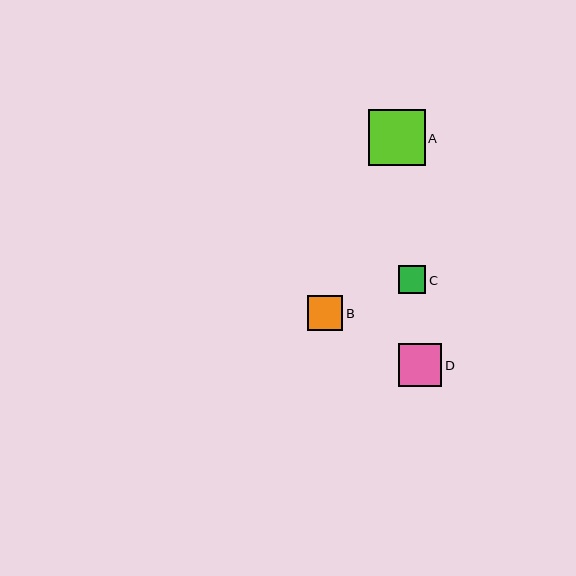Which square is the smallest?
Square C is the smallest with a size of approximately 27 pixels.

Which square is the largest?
Square A is the largest with a size of approximately 56 pixels.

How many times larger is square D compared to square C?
Square D is approximately 1.6 times the size of square C.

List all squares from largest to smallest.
From largest to smallest: A, D, B, C.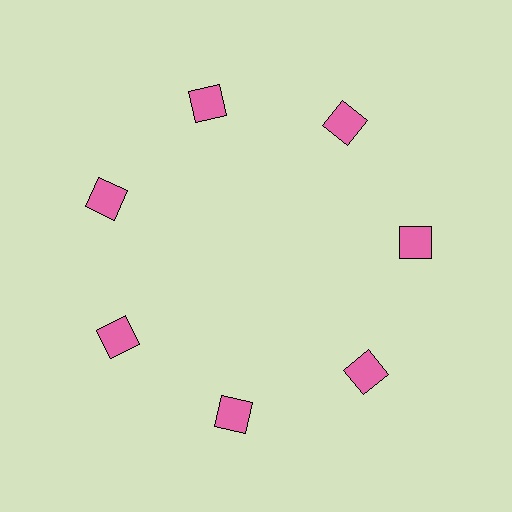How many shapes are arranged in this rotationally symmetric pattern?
There are 7 shapes, arranged in 7 groups of 1.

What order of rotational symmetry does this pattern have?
This pattern has 7-fold rotational symmetry.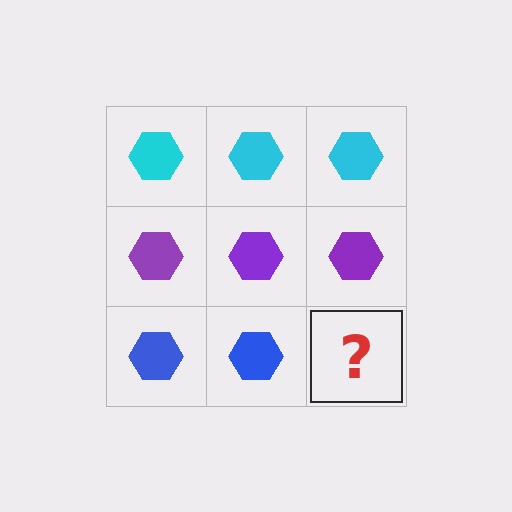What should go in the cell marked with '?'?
The missing cell should contain a blue hexagon.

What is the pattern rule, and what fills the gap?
The rule is that each row has a consistent color. The gap should be filled with a blue hexagon.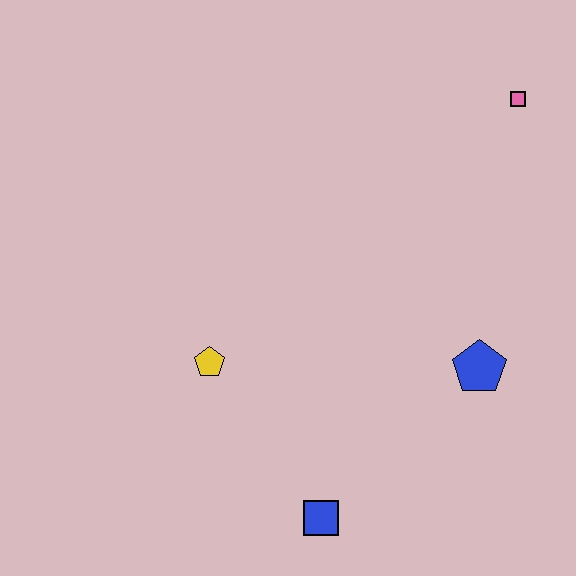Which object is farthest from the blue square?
The pink square is farthest from the blue square.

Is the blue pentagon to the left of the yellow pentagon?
No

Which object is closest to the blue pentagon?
The blue square is closest to the blue pentagon.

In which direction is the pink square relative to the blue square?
The pink square is above the blue square.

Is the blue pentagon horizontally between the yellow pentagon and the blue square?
No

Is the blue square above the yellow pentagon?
No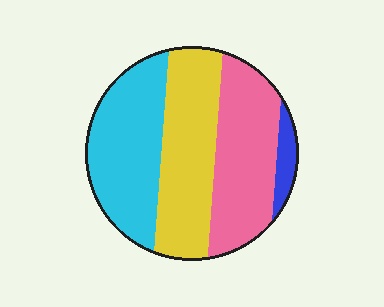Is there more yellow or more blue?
Yellow.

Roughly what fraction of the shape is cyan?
Cyan takes up about one third (1/3) of the shape.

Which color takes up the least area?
Blue, at roughly 5%.